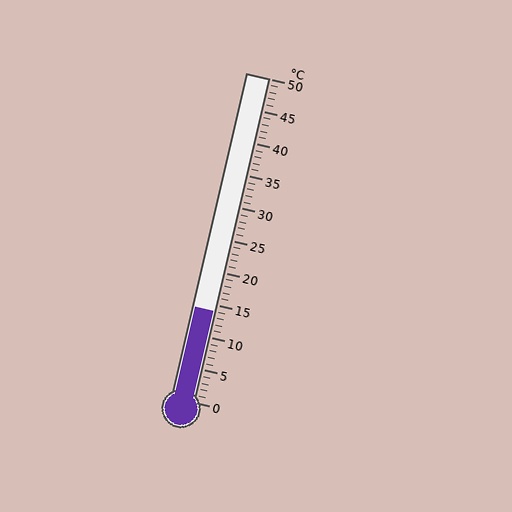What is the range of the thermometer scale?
The thermometer scale ranges from 0°C to 50°C.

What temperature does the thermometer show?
The thermometer shows approximately 14°C.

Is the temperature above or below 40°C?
The temperature is below 40°C.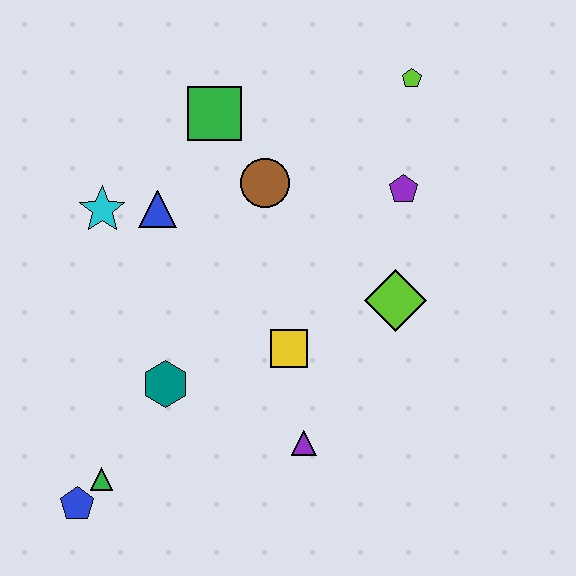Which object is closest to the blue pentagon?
The green triangle is closest to the blue pentagon.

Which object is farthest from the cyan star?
The lime pentagon is farthest from the cyan star.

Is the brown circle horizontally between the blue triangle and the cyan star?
No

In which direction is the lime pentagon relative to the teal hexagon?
The lime pentagon is above the teal hexagon.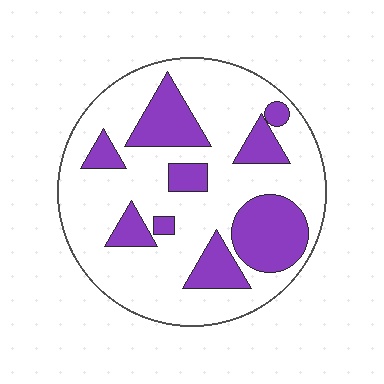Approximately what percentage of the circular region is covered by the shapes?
Approximately 30%.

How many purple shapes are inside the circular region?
9.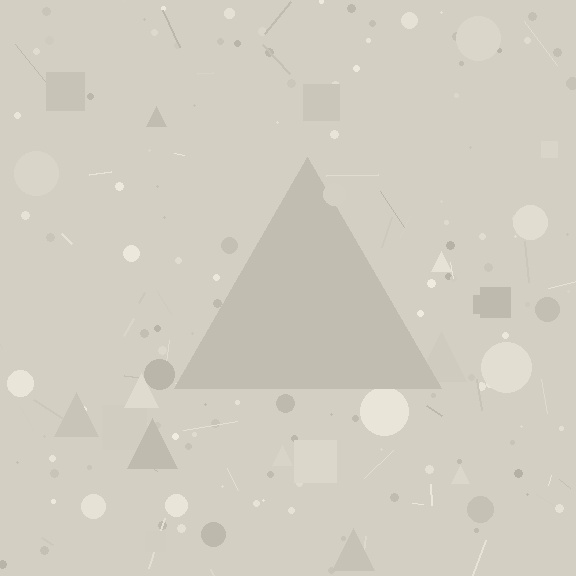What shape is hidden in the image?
A triangle is hidden in the image.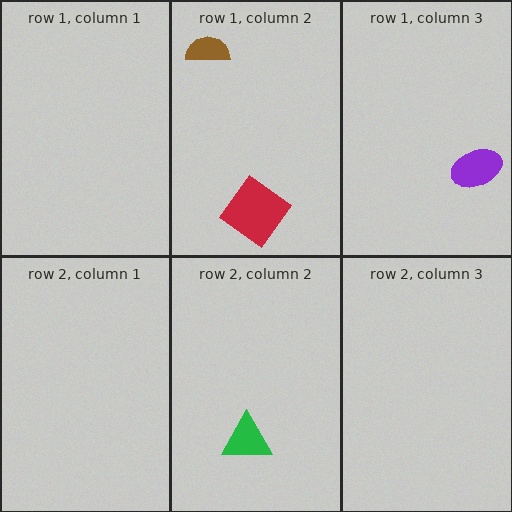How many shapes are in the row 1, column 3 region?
1.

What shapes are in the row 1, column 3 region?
The purple ellipse.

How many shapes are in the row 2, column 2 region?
1.